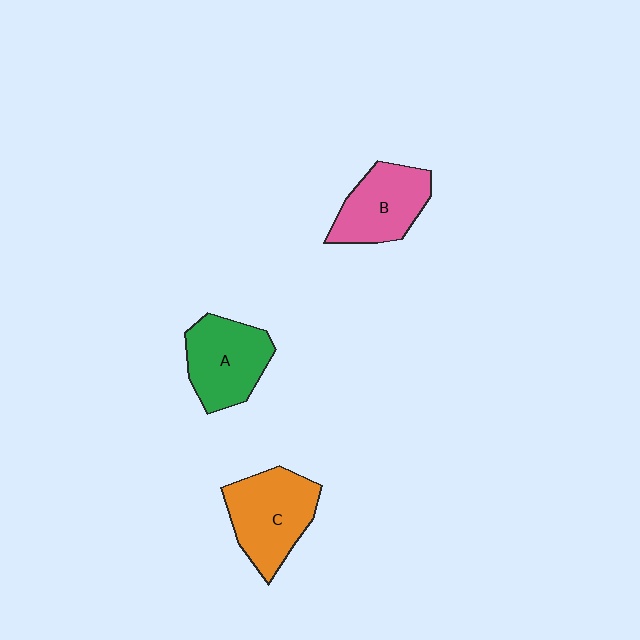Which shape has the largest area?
Shape C (orange).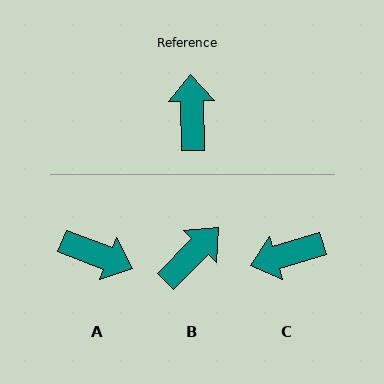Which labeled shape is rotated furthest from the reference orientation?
A, about 113 degrees away.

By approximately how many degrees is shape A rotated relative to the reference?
Approximately 113 degrees clockwise.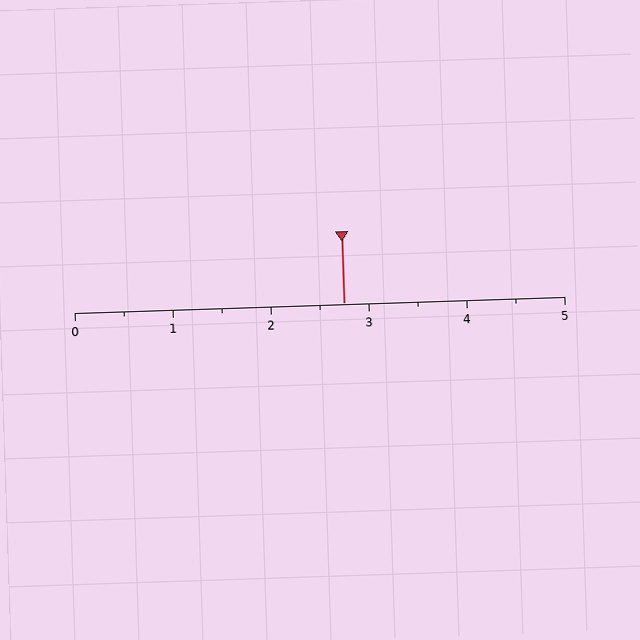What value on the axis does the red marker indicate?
The marker indicates approximately 2.8.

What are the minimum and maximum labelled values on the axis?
The axis runs from 0 to 5.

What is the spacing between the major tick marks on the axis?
The major ticks are spaced 1 apart.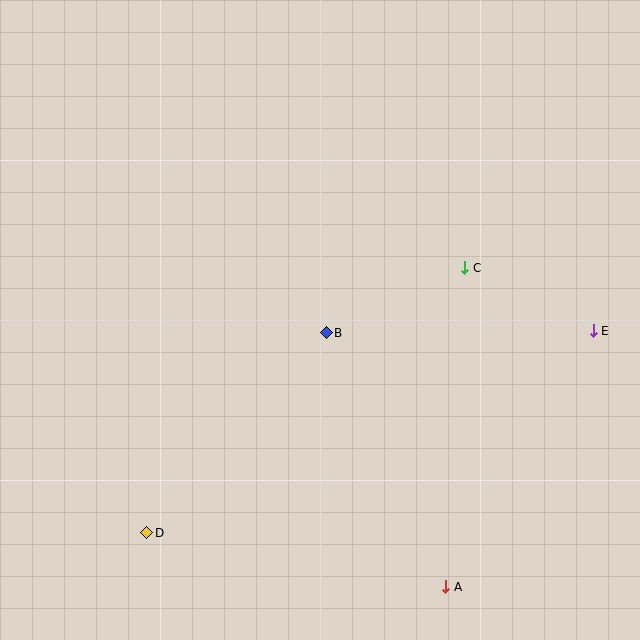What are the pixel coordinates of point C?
Point C is at (465, 268).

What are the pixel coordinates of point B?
Point B is at (326, 333).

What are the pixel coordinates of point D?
Point D is at (147, 533).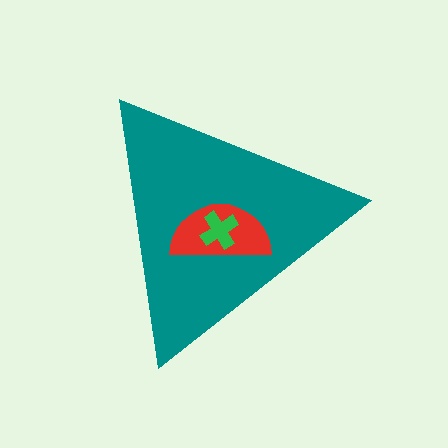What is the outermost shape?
The teal triangle.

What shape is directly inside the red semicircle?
The green cross.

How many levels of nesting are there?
3.